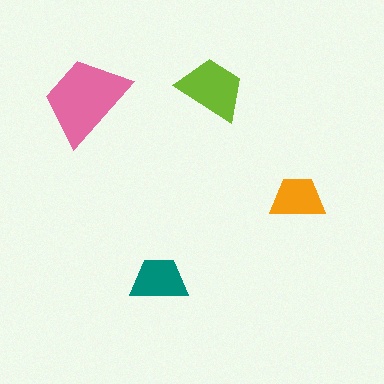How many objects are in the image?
There are 4 objects in the image.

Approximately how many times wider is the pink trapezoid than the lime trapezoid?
About 1.5 times wider.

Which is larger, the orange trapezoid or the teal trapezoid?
The teal one.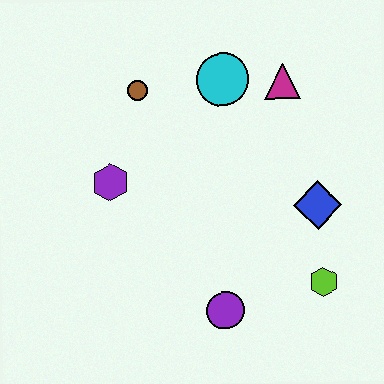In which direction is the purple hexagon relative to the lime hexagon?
The purple hexagon is to the left of the lime hexagon.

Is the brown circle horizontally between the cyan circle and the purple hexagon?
Yes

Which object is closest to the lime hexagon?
The blue diamond is closest to the lime hexagon.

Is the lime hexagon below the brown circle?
Yes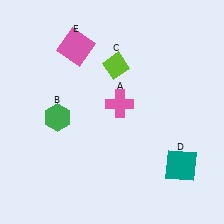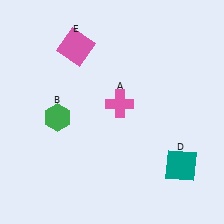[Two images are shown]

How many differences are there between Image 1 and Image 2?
There is 1 difference between the two images.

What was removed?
The lime diamond (C) was removed in Image 2.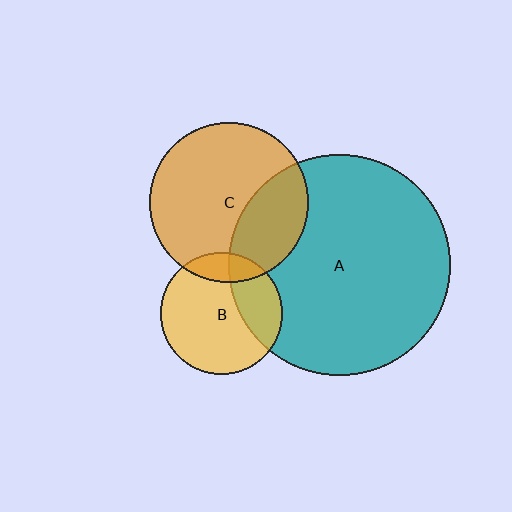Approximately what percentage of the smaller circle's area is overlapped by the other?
Approximately 30%.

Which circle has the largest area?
Circle A (teal).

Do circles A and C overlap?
Yes.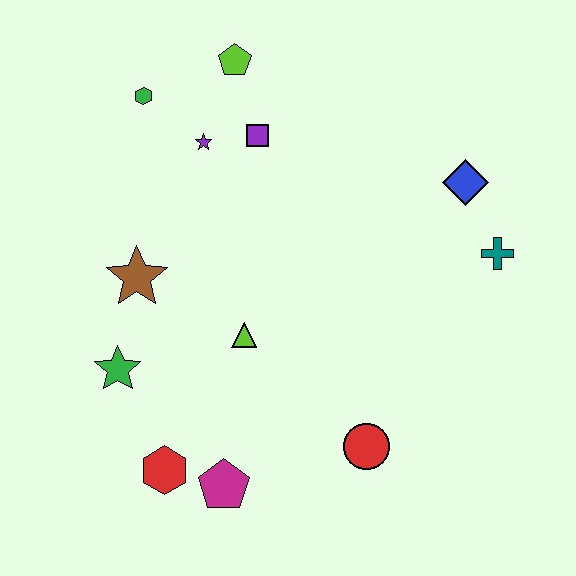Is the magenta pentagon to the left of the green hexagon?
No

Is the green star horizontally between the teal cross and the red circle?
No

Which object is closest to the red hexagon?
The magenta pentagon is closest to the red hexagon.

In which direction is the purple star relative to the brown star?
The purple star is above the brown star.